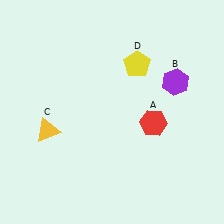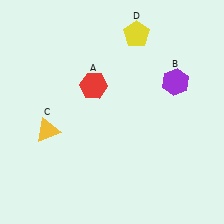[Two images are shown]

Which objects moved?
The objects that moved are: the red hexagon (A), the yellow pentagon (D).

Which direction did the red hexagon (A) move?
The red hexagon (A) moved left.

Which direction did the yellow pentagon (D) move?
The yellow pentagon (D) moved up.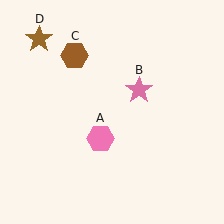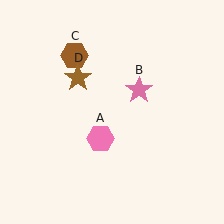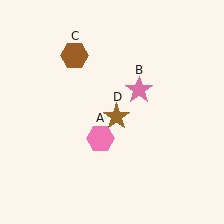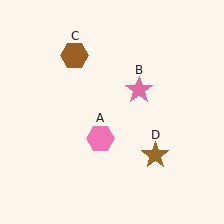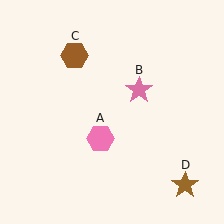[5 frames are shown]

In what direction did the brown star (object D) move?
The brown star (object D) moved down and to the right.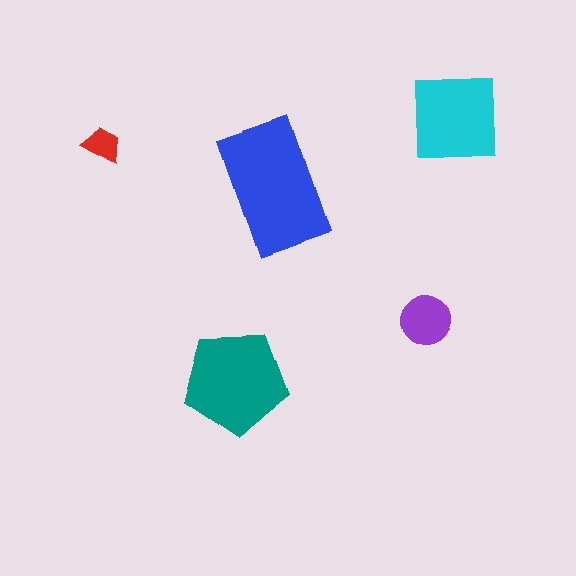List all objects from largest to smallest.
The blue rectangle, the teal pentagon, the cyan square, the purple circle, the red trapezoid.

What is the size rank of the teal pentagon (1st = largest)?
2nd.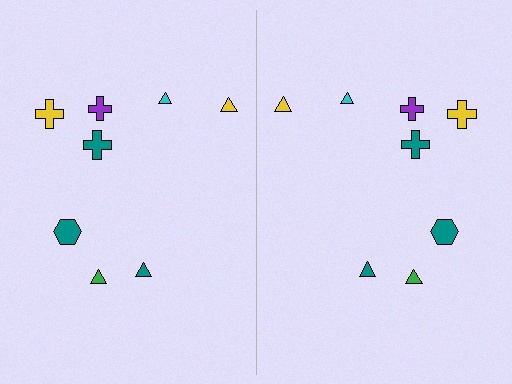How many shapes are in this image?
There are 16 shapes in this image.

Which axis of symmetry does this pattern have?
The pattern has a vertical axis of symmetry running through the center of the image.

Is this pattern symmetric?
Yes, this pattern has bilateral (reflection) symmetry.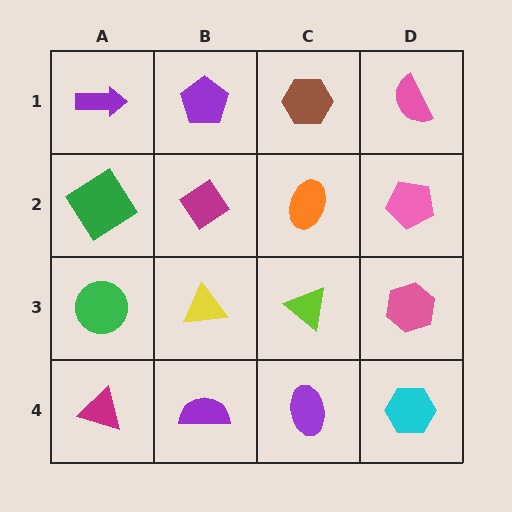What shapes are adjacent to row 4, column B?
A yellow triangle (row 3, column B), a magenta triangle (row 4, column A), a purple ellipse (row 4, column C).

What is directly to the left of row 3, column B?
A green circle.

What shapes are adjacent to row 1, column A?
A green diamond (row 2, column A), a purple pentagon (row 1, column B).